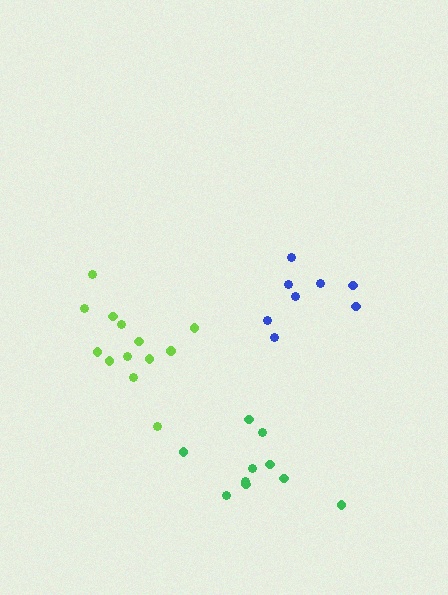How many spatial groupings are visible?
There are 3 spatial groupings.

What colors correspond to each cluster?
The clusters are colored: blue, lime, green.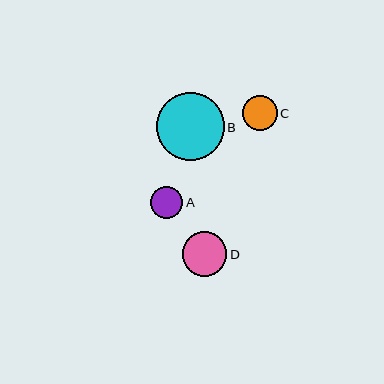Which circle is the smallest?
Circle A is the smallest with a size of approximately 32 pixels.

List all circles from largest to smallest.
From largest to smallest: B, D, C, A.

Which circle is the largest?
Circle B is the largest with a size of approximately 68 pixels.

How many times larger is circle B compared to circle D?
Circle B is approximately 1.5 times the size of circle D.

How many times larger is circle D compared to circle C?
Circle D is approximately 1.3 times the size of circle C.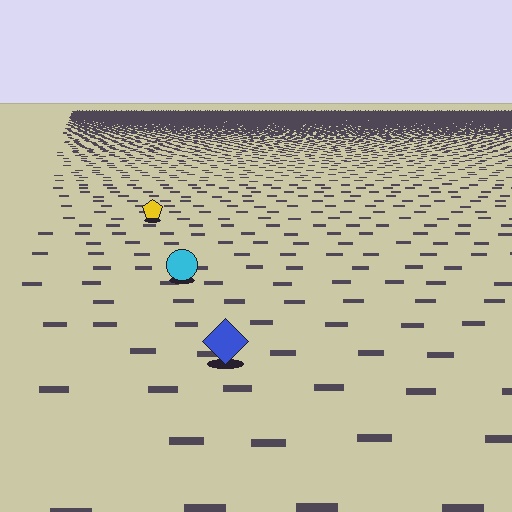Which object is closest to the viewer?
The blue diamond is closest. The texture marks near it are larger and more spread out.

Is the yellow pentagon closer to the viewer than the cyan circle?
No. The cyan circle is closer — you can tell from the texture gradient: the ground texture is coarser near it.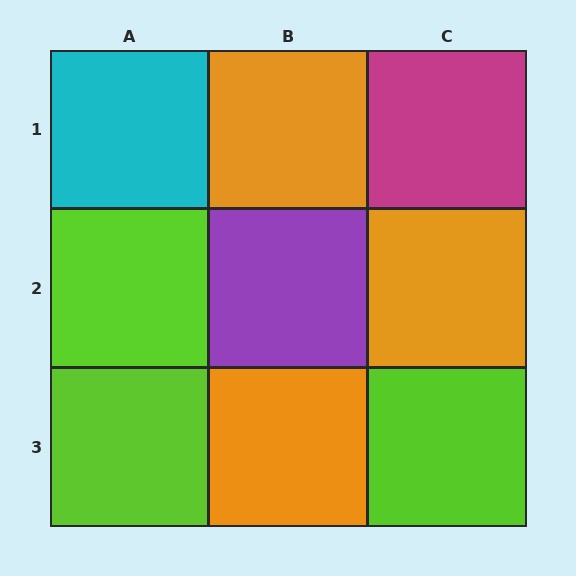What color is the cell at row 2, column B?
Purple.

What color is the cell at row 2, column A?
Lime.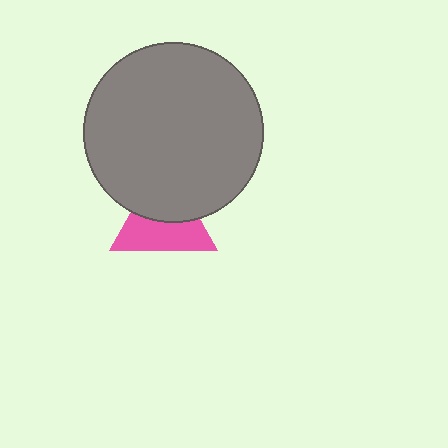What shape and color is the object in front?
The object in front is a gray circle.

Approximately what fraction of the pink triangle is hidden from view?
Roughly 46% of the pink triangle is hidden behind the gray circle.